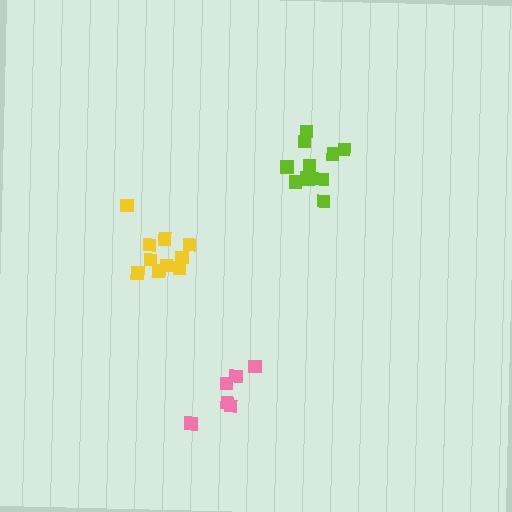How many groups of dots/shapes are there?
There are 3 groups.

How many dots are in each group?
Group 1: 11 dots, Group 2: 10 dots, Group 3: 6 dots (27 total).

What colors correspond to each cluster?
The clusters are colored: lime, yellow, pink.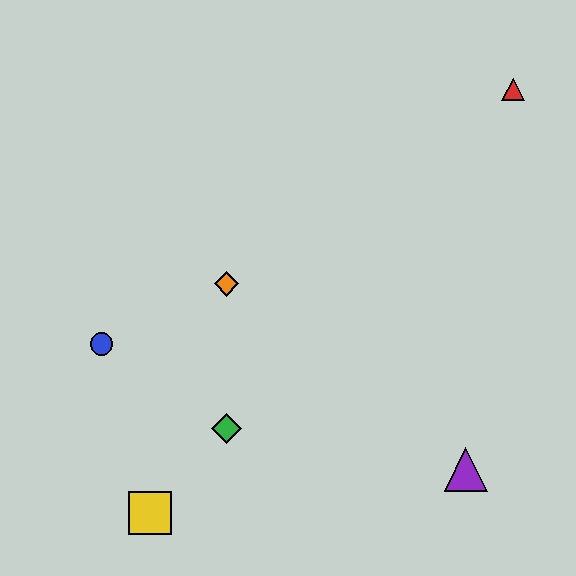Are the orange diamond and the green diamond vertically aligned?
Yes, both are at x≈227.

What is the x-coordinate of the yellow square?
The yellow square is at x≈150.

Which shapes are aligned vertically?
The green diamond, the orange diamond are aligned vertically.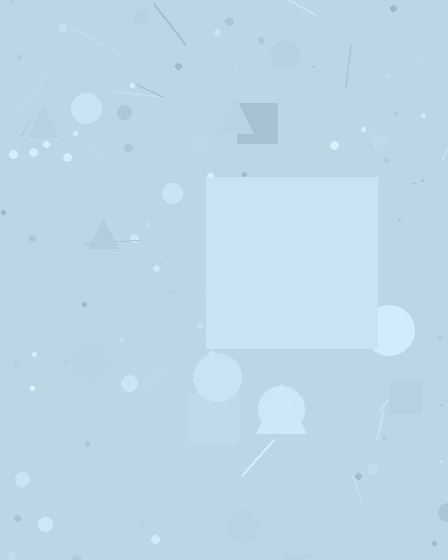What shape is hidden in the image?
A square is hidden in the image.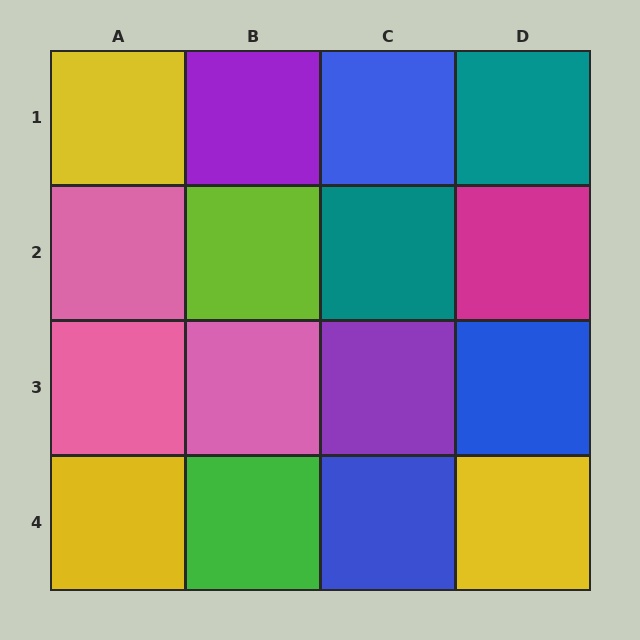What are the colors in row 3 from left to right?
Pink, pink, purple, blue.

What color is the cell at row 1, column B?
Purple.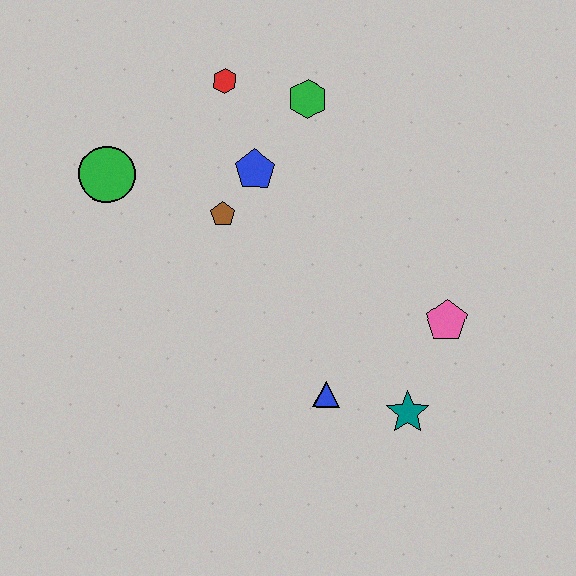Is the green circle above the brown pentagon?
Yes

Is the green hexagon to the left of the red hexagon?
No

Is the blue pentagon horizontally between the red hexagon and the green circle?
No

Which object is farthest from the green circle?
The teal star is farthest from the green circle.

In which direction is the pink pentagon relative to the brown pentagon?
The pink pentagon is to the right of the brown pentagon.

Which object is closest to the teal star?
The blue triangle is closest to the teal star.